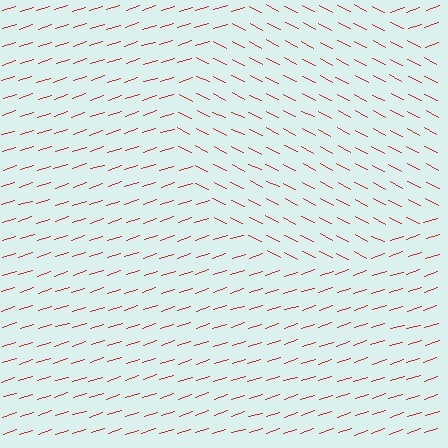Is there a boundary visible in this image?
Yes, there is a texture boundary formed by a change in line orientation.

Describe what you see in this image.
The image is filled with small red line segments. A circle region in the image has lines oriented differently from the surrounding lines, creating a visible texture boundary.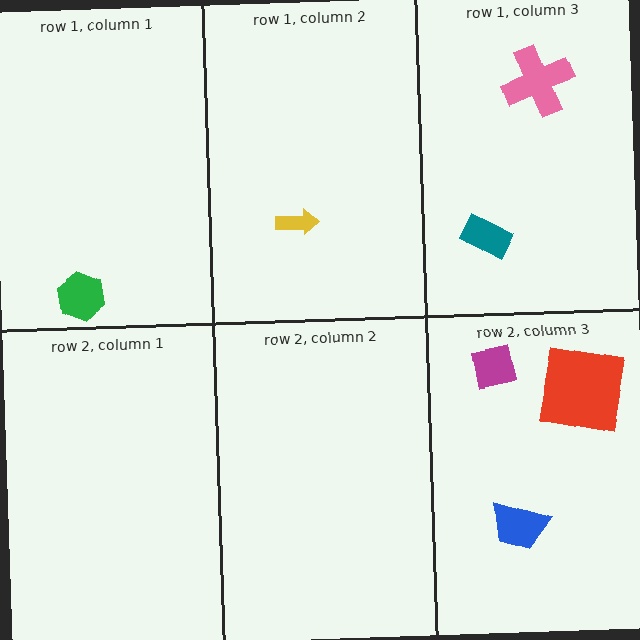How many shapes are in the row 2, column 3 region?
3.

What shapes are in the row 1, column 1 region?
The green hexagon.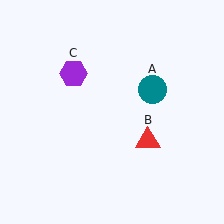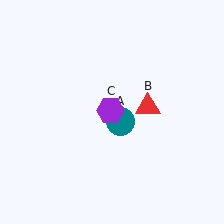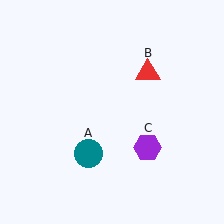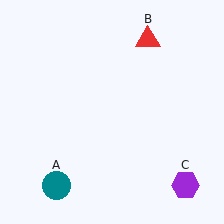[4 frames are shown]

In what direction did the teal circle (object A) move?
The teal circle (object A) moved down and to the left.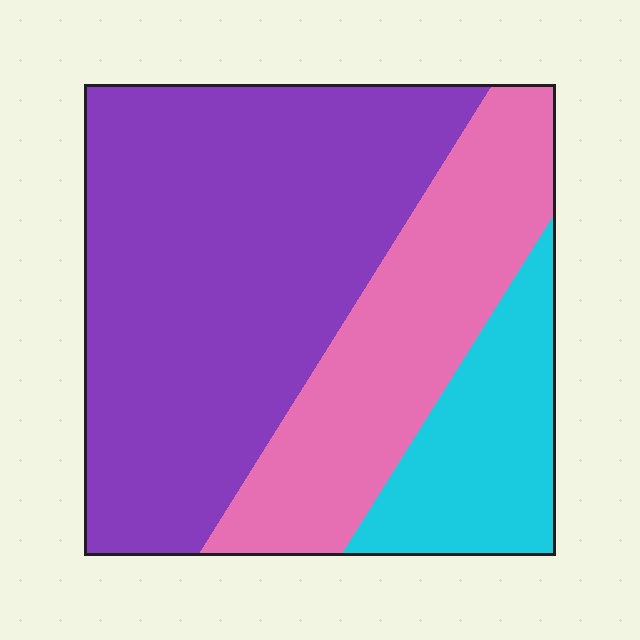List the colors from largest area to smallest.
From largest to smallest: purple, pink, cyan.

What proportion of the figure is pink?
Pink takes up about one quarter (1/4) of the figure.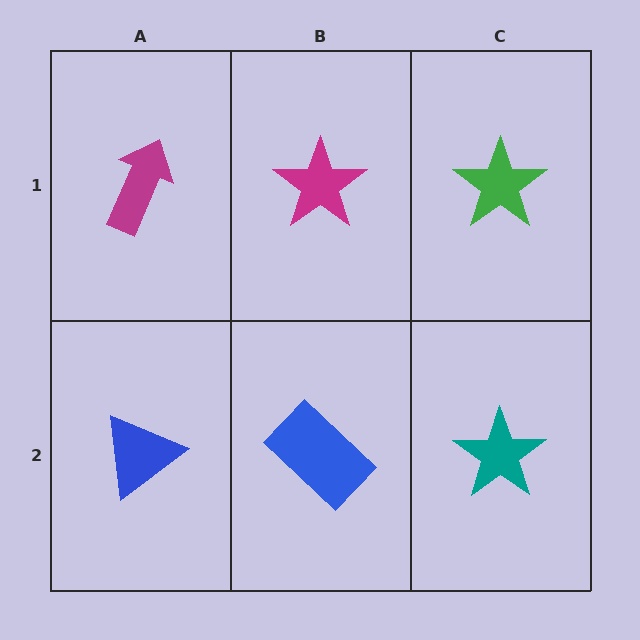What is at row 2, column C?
A teal star.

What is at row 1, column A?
A magenta arrow.